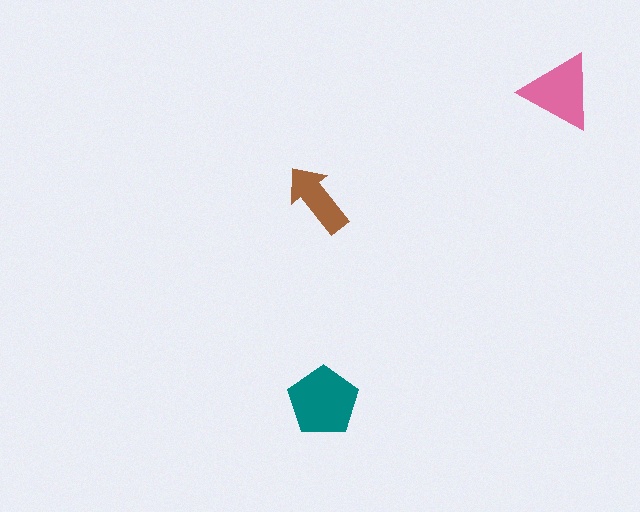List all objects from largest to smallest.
The teal pentagon, the pink triangle, the brown arrow.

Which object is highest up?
The pink triangle is topmost.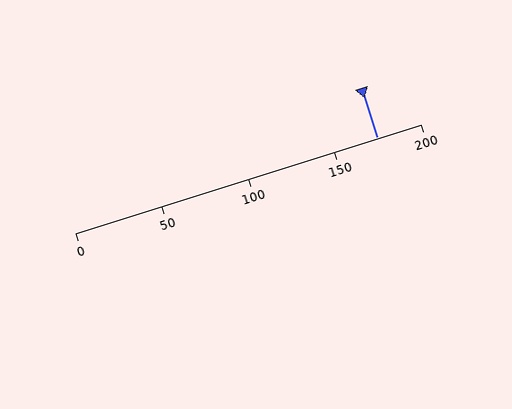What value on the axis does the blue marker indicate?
The marker indicates approximately 175.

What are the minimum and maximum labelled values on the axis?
The axis runs from 0 to 200.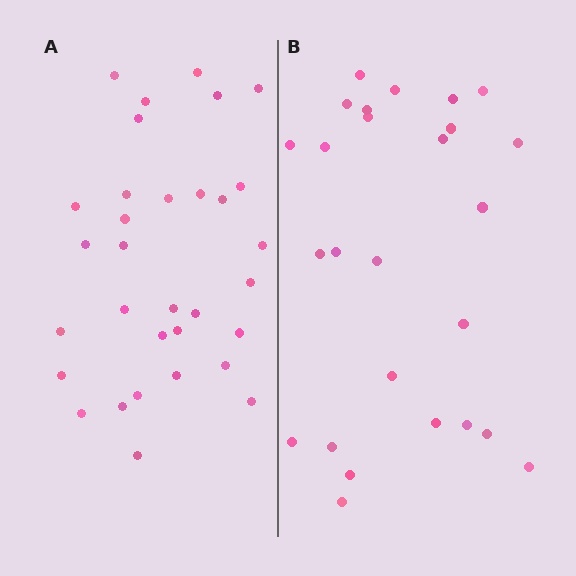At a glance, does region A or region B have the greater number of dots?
Region A (the left region) has more dots.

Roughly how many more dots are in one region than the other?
Region A has about 6 more dots than region B.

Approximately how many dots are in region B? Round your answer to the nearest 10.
About 30 dots. (The exact count is 26, which rounds to 30.)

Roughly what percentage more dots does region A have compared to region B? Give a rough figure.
About 25% more.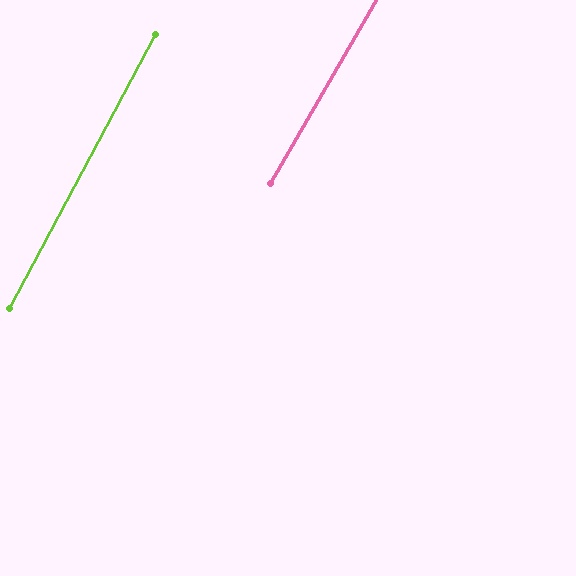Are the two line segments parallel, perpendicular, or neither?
Parallel — their directions differ by only 1.9°.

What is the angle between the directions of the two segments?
Approximately 2 degrees.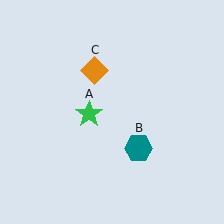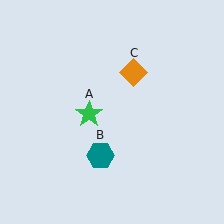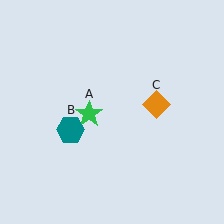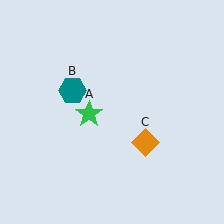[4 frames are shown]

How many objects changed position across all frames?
2 objects changed position: teal hexagon (object B), orange diamond (object C).